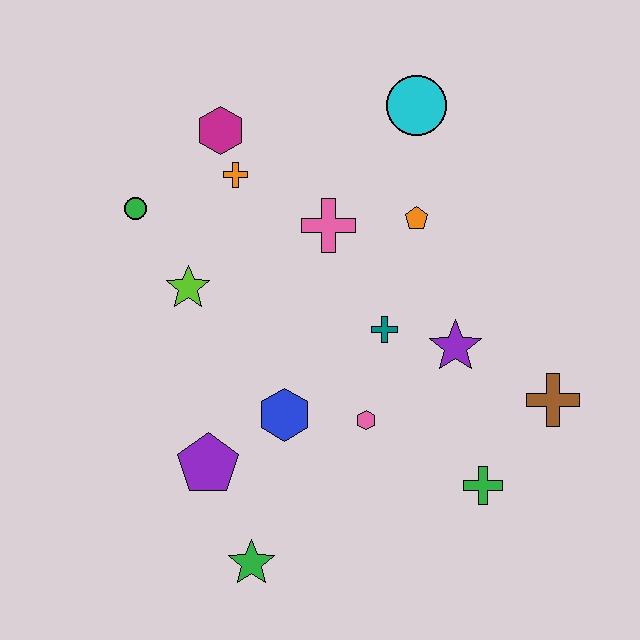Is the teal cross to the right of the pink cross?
Yes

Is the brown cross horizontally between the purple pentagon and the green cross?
No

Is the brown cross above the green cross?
Yes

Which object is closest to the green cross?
The brown cross is closest to the green cross.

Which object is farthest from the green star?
The cyan circle is farthest from the green star.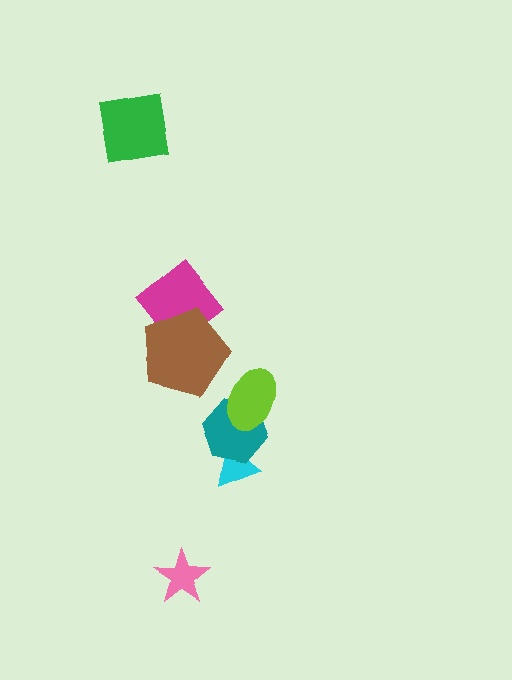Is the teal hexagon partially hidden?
Yes, it is partially covered by another shape.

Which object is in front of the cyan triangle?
The teal hexagon is in front of the cyan triangle.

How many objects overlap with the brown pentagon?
1 object overlaps with the brown pentagon.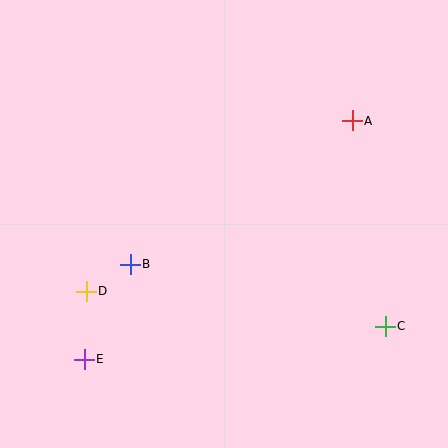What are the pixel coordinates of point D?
Point D is at (86, 291).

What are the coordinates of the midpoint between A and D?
The midpoint between A and D is at (219, 206).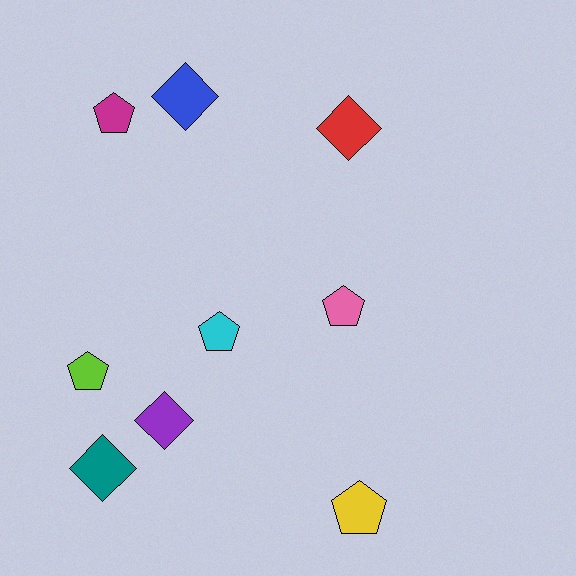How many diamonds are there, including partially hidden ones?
There are 4 diamonds.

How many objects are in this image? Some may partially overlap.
There are 9 objects.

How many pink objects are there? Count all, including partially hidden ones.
There is 1 pink object.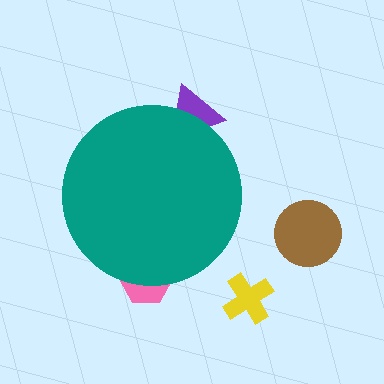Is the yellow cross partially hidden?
No, the yellow cross is fully visible.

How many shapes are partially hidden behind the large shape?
2 shapes are partially hidden.